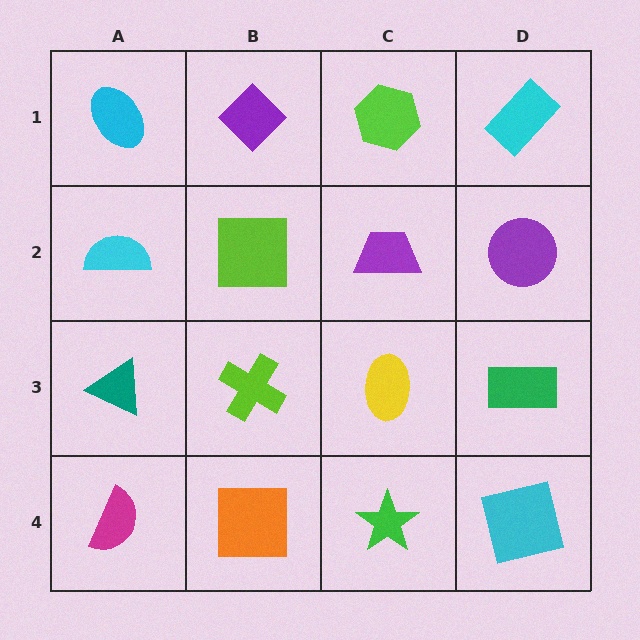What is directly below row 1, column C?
A purple trapezoid.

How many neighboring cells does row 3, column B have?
4.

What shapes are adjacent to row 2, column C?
A lime hexagon (row 1, column C), a yellow ellipse (row 3, column C), a lime square (row 2, column B), a purple circle (row 2, column D).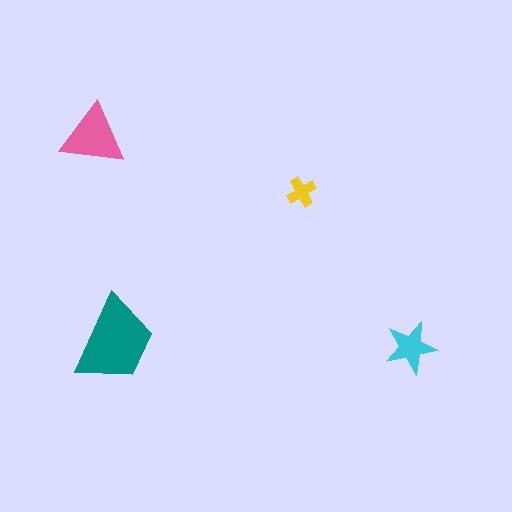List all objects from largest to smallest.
The teal trapezoid, the pink triangle, the cyan star, the yellow cross.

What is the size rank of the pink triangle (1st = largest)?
2nd.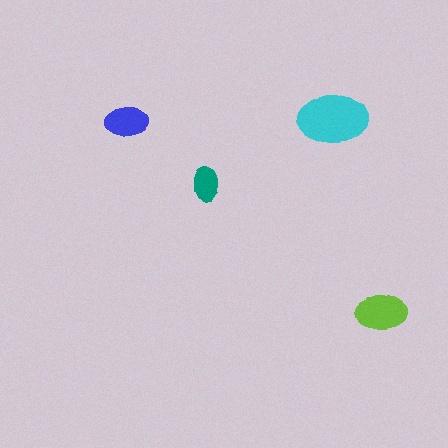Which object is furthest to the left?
The blue ellipse is leftmost.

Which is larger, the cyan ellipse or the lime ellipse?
The cyan one.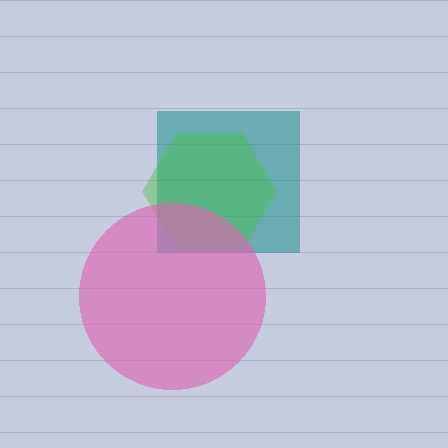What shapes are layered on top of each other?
The layered shapes are: a teal square, a green hexagon, a pink circle.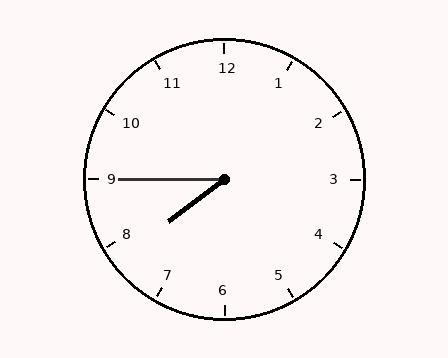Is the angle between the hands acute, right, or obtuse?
It is acute.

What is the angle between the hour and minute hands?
Approximately 38 degrees.